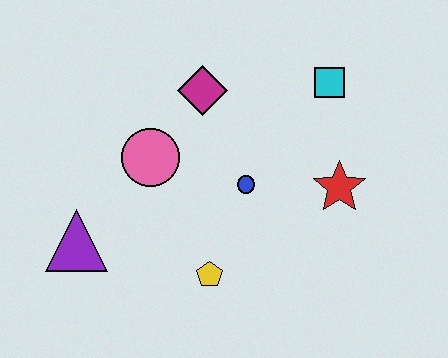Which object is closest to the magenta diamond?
The pink circle is closest to the magenta diamond.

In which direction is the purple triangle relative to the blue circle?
The purple triangle is to the left of the blue circle.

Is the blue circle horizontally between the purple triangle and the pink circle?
No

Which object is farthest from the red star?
The purple triangle is farthest from the red star.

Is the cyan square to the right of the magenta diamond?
Yes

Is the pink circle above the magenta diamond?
No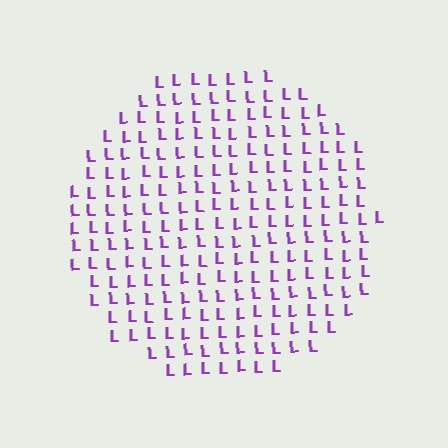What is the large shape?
The large shape is a circle.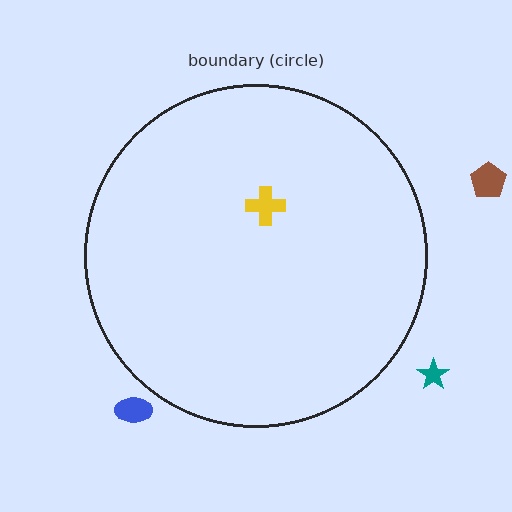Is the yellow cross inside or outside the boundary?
Inside.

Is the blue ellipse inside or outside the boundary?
Outside.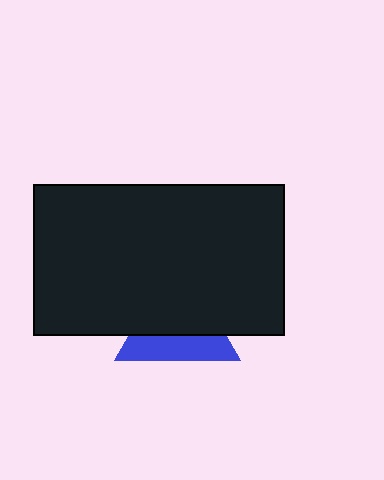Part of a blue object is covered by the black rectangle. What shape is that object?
It is a triangle.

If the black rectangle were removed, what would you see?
You would see the complete blue triangle.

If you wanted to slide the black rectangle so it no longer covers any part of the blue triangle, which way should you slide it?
Slide it up — that is the most direct way to separate the two shapes.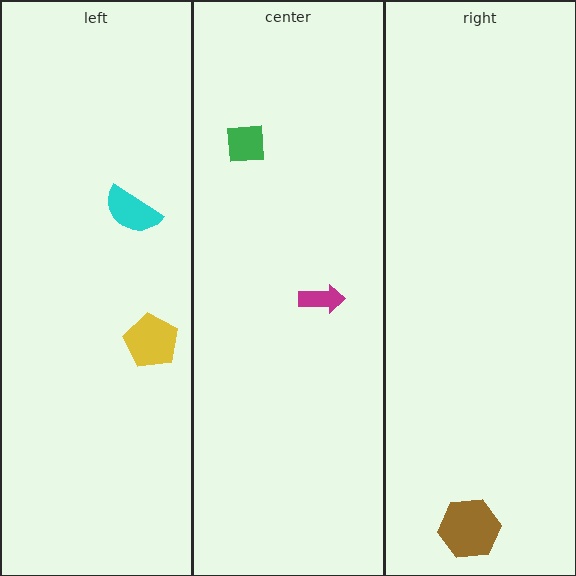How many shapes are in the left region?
2.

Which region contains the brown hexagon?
The right region.